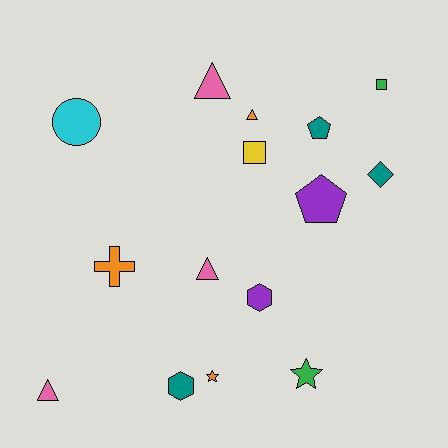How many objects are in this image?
There are 15 objects.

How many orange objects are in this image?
There are 3 orange objects.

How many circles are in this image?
There is 1 circle.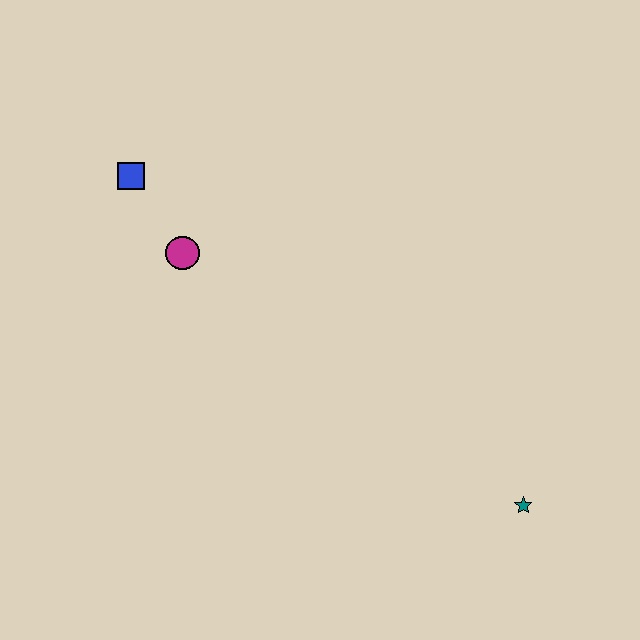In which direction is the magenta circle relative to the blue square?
The magenta circle is below the blue square.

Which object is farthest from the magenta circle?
The teal star is farthest from the magenta circle.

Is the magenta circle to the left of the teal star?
Yes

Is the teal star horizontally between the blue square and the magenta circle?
No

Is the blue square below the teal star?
No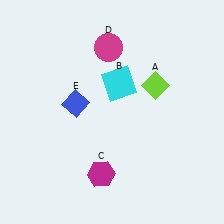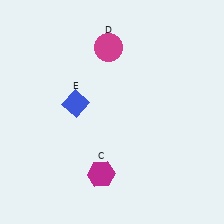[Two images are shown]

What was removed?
The lime diamond (A), the cyan square (B) were removed in Image 2.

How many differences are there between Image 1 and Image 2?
There are 2 differences between the two images.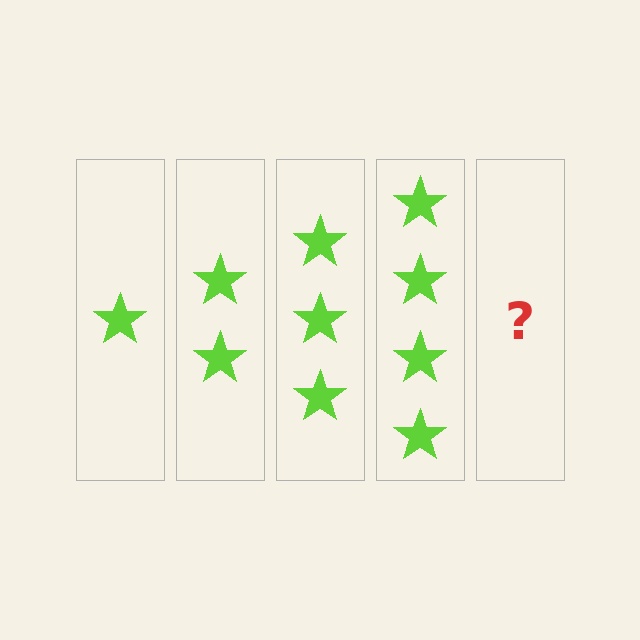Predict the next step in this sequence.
The next step is 5 stars.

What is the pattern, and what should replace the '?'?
The pattern is that each step adds one more star. The '?' should be 5 stars.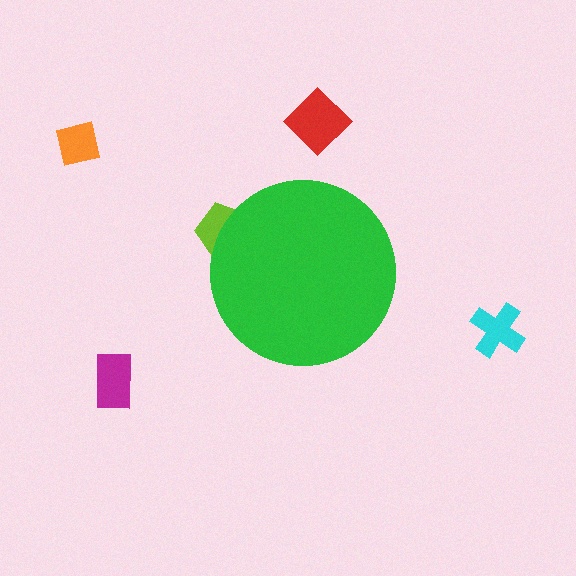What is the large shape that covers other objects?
A green circle.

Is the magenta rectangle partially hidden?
No, the magenta rectangle is fully visible.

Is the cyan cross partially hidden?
No, the cyan cross is fully visible.